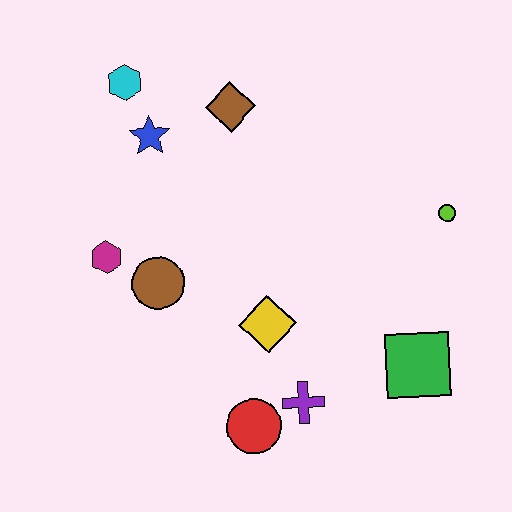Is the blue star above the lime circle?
Yes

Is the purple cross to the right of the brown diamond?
Yes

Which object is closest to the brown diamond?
The blue star is closest to the brown diamond.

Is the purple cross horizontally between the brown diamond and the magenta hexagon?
No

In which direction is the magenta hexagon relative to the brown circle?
The magenta hexagon is to the left of the brown circle.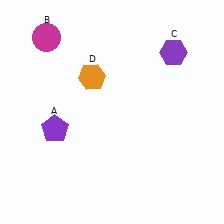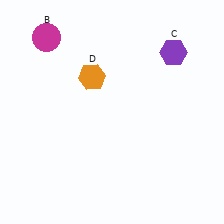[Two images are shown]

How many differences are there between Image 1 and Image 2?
There is 1 difference between the two images.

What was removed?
The purple pentagon (A) was removed in Image 2.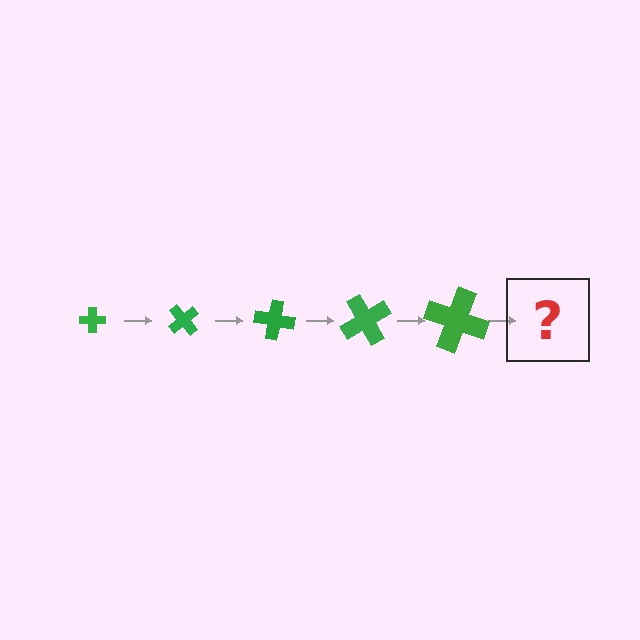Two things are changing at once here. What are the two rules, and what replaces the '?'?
The two rules are that the cross grows larger each step and it rotates 50 degrees each step. The '?' should be a cross, larger than the previous one and rotated 250 degrees from the start.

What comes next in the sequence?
The next element should be a cross, larger than the previous one and rotated 250 degrees from the start.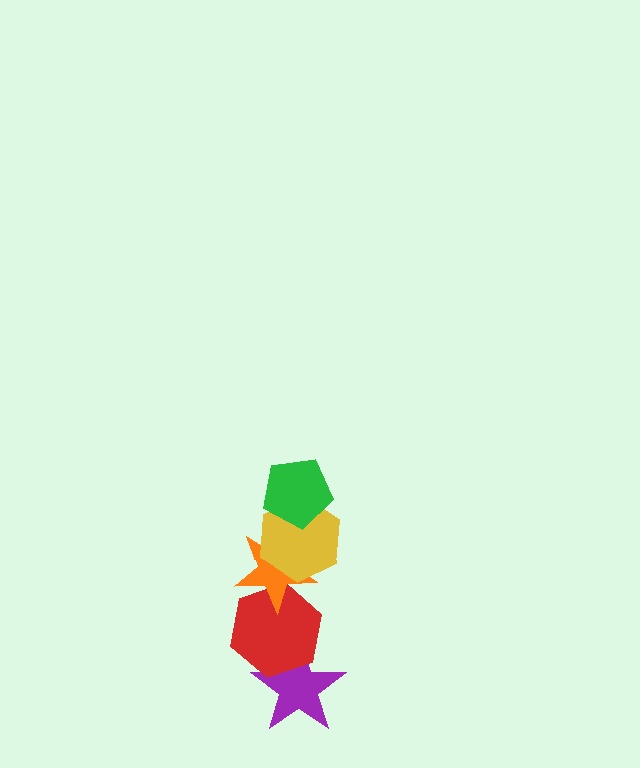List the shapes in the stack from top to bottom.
From top to bottom: the green pentagon, the yellow hexagon, the orange star, the red hexagon, the purple star.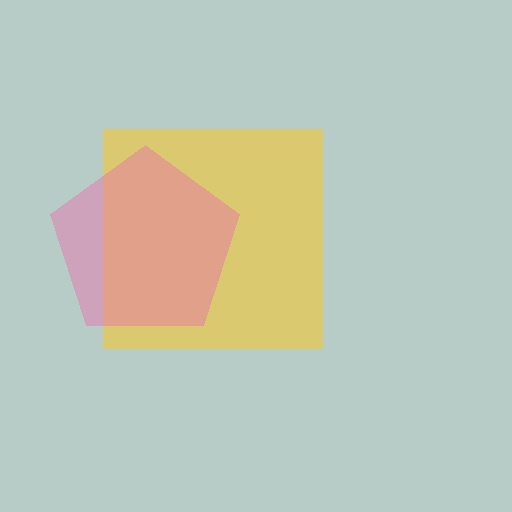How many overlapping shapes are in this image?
There are 2 overlapping shapes in the image.